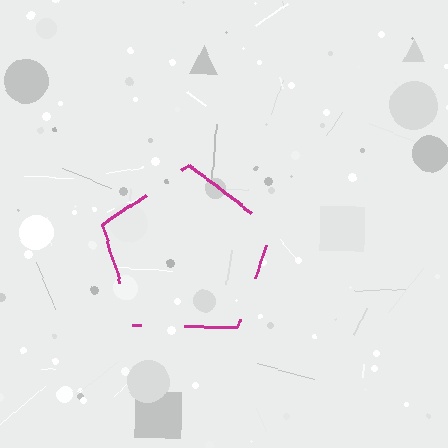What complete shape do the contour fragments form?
The contour fragments form a pentagon.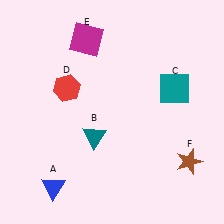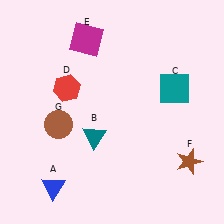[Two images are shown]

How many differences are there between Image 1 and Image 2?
There is 1 difference between the two images.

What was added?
A brown circle (G) was added in Image 2.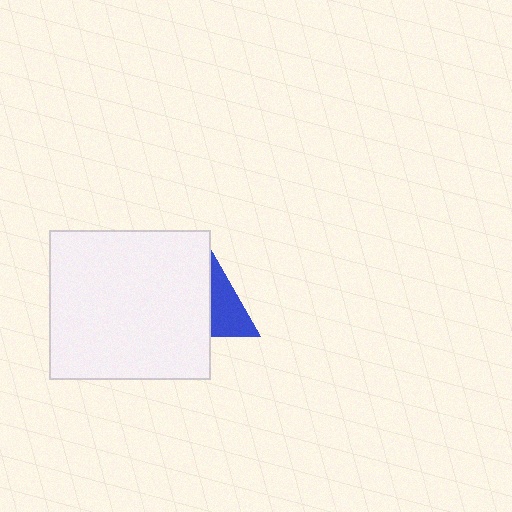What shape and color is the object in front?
The object in front is a white rectangle.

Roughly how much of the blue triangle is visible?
A small part of it is visible (roughly 44%).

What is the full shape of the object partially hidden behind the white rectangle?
The partially hidden object is a blue triangle.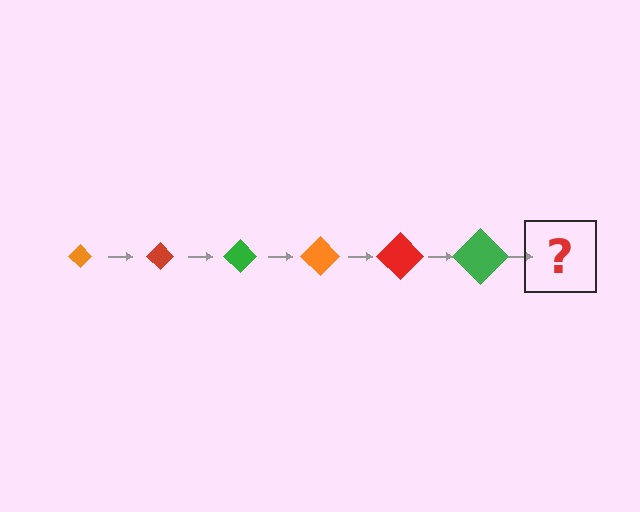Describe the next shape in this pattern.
It should be an orange diamond, larger than the previous one.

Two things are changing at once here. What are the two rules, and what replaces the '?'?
The two rules are that the diamond grows larger each step and the color cycles through orange, red, and green. The '?' should be an orange diamond, larger than the previous one.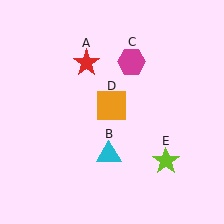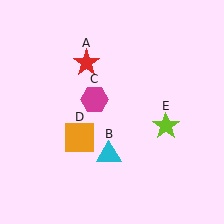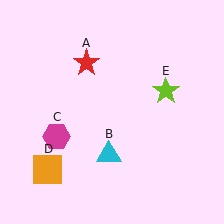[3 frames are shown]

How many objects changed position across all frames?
3 objects changed position: magenta hexagon (object C), orange square (object D), lime star (object E).